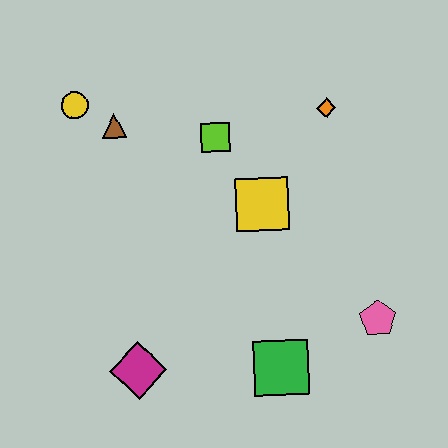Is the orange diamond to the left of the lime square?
No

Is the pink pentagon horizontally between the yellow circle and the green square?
No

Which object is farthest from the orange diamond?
The magenta diamond is farthest from the orange diamond.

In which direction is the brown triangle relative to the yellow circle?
The brown triangle is to the right of the yellow circle.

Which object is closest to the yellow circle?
The brown triangle is closest to the yellow circle.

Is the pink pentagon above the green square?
Yes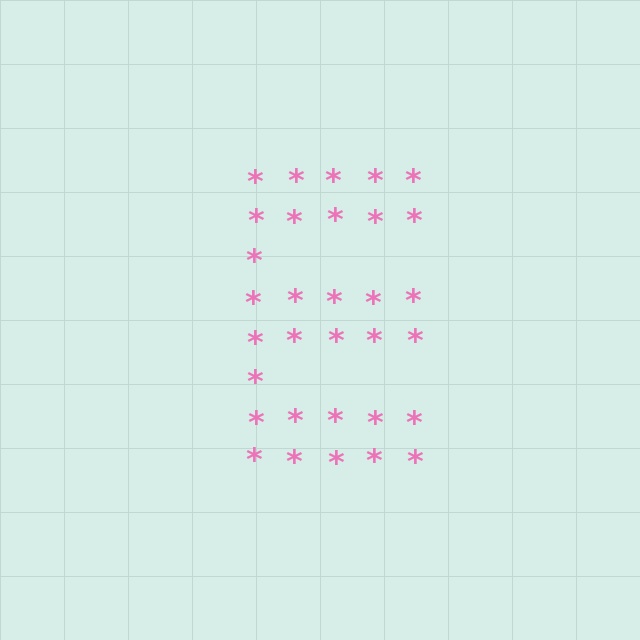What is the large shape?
The large shape is the letter E.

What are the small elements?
The small elements are asterisks.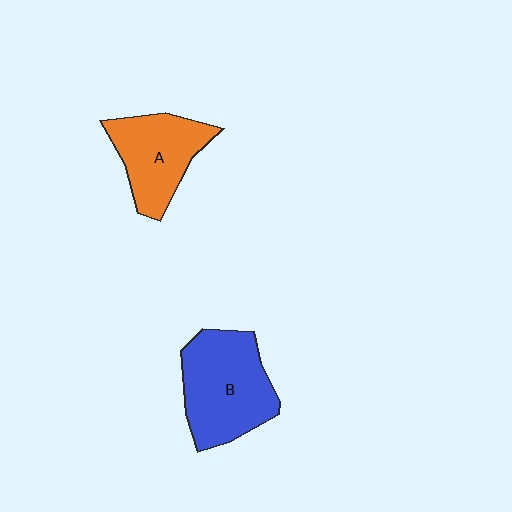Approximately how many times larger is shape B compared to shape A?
Approximately 1.3 times.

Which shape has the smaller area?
Shape A (orange).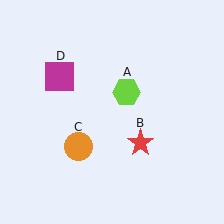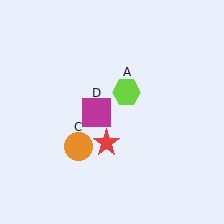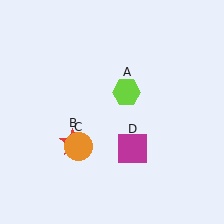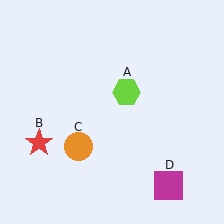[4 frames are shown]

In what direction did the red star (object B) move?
The red star (object B) moved left.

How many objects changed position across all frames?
2 objects changed position: red star (object B), magenta square (object D).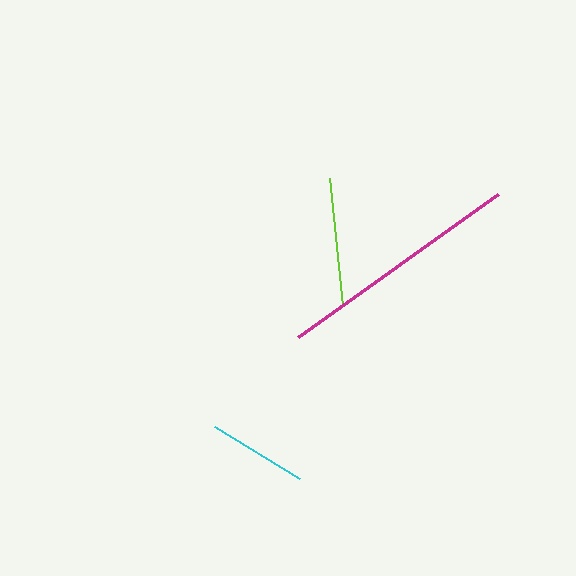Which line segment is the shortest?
The cyan line is the shortest at approximately 99 pixels.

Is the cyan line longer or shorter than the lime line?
The lime line is longer than the cyan line.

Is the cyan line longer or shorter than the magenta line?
The magenta line is longer than the cyan line.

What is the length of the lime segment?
The lime segment is approximately 128 pixels long.